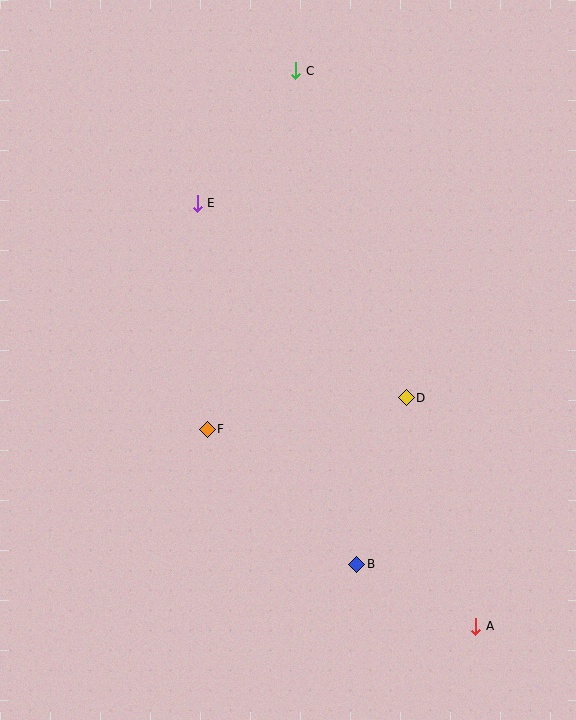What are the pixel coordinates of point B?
Point B is at (357, 564).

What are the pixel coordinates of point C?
Point C is at (296, 71).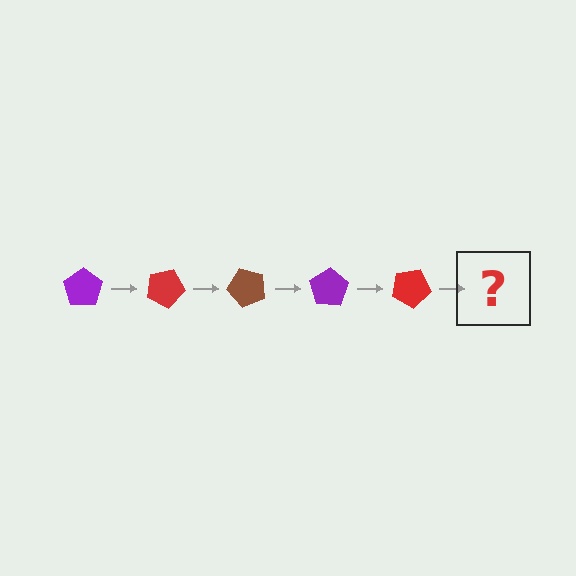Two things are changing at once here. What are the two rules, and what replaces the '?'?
The two rules are that it rotates 25 degrees each step and the color cycles through purple, red, and brown. The '?' should be a brown pentagon, rotated 125 degrees from the start.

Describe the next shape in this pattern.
It should be a brown pentagon, rotated 125 degrees from the start.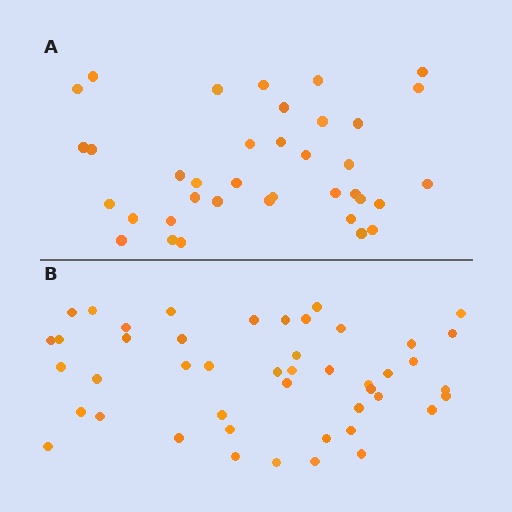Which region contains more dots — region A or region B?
Region B (the bottom region) has more dots.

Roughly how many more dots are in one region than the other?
Region B has roughly 8 or so more dots than region A.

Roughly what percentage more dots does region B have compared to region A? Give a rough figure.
About 25% more.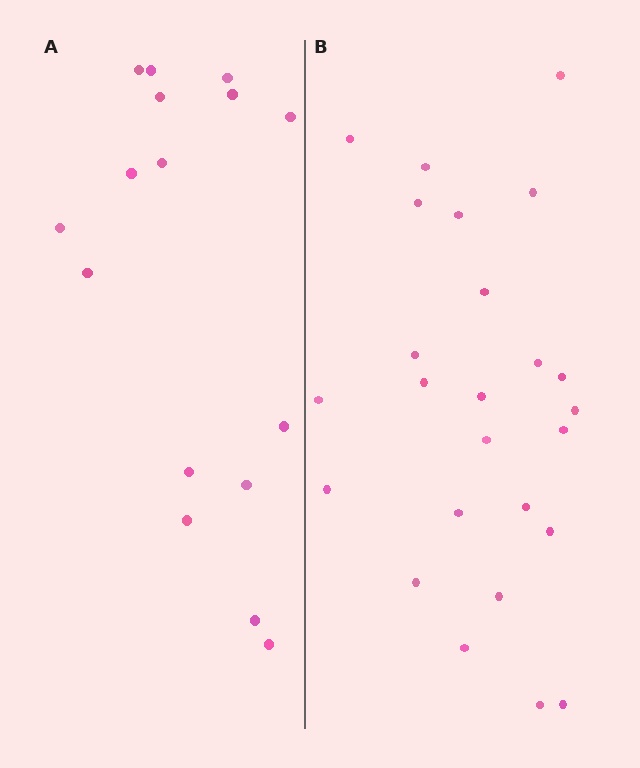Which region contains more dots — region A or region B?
Region B (the right region) has more dots.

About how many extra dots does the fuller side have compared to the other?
Region B has roughly 8 or so more dots than region A.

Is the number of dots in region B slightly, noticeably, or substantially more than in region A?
Region B has substantially more. The ratio is roughly 1.6 to 1.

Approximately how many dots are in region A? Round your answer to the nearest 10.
About 20 dots. (The exact count is 16, which rounds to 20.)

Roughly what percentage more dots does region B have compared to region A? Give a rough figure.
About 55% more.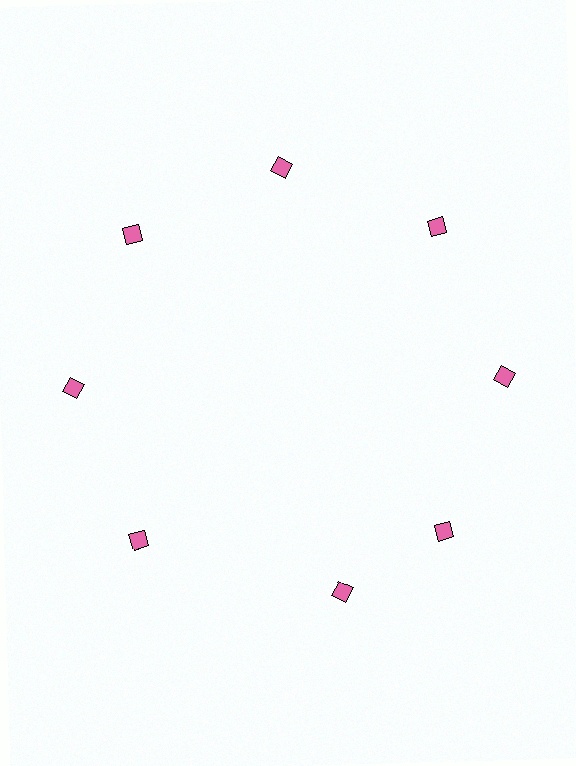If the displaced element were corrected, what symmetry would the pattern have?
It would have 8-fold rotational symmetry — the pattern would map onto itself every 45 degrees.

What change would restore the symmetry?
The symmetry would be restored by rotating it back into even spacing with its neighbors so that all 8 diamonds sit at equal angles and equal distance from the center.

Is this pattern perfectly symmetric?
No. The 8 pink diamonds are arranged in a ring, but one element near the 6 o'clock position is rotated out of alignment along the ring, breaking the 8-fold rotational symmetry.